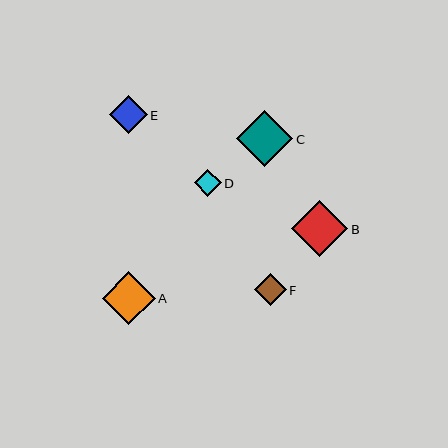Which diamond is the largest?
Diamond B is the largest with a size of approximately 56 pixels.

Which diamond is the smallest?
Diamond D is the smallest with a size of approximately 27 pixels.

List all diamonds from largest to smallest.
From largest to smallest: B, C, A, E, F, D.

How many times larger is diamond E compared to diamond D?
Diamond E is approximately 1.4 times the size of diamond D.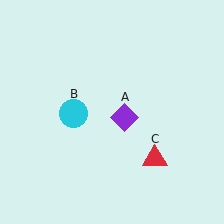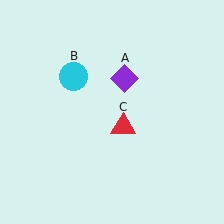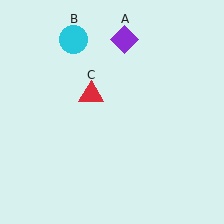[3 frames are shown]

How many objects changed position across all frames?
3 objects changed position: purple diamond (object A), cyan circle (object B), red triangle (object C).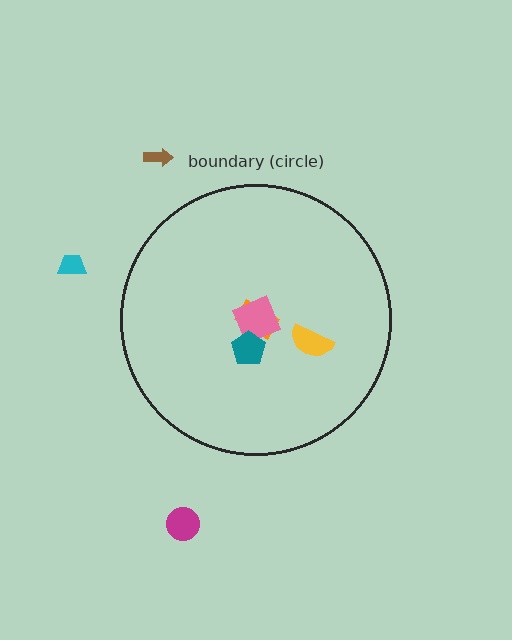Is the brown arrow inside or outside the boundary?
Outside.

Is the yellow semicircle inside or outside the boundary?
Inside.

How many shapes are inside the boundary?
4 inside, 3 outside.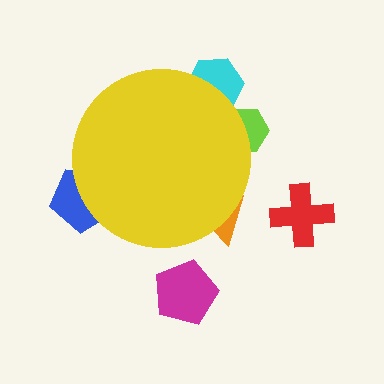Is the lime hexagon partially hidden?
Yes, the lime hexagon is partially hidden behind the yellow circle.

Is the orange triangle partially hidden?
Yes, the orange triangle is partially hidden behind the yellow circle.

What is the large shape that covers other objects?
A yellow circle.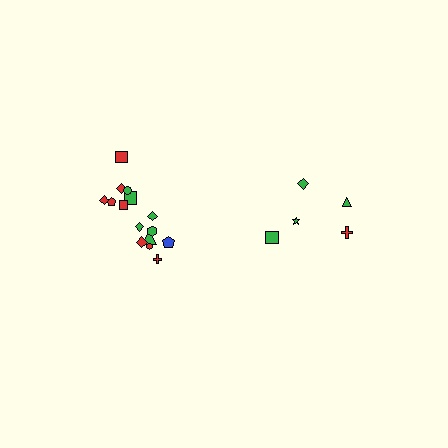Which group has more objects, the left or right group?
The left group.